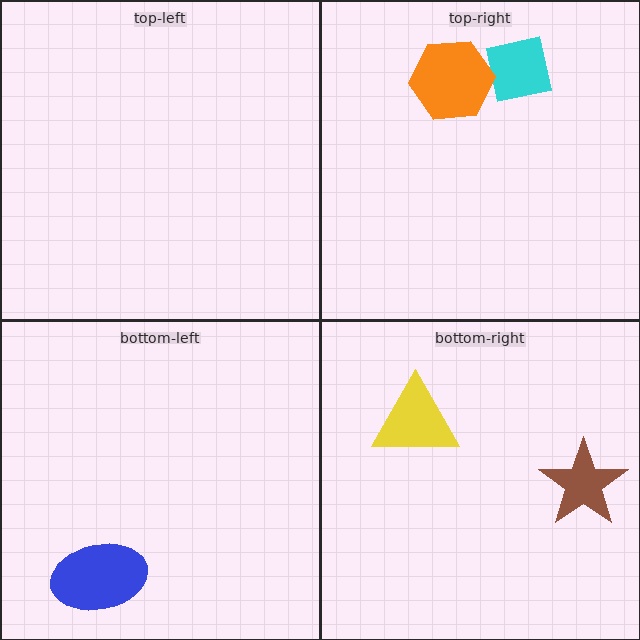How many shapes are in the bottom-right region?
2.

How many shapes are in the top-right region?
2.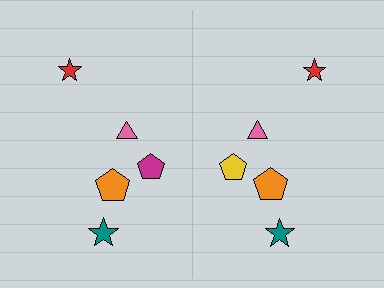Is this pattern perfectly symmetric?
No, the pattern is not perfectly symmetric. The yellow pentagon on the right side breaks the symmetry — its mirror counterpart is magenta.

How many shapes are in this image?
There are 10 shapes in this image.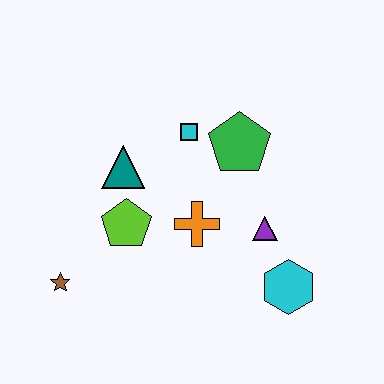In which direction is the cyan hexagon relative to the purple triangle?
The cyan hexagon is below the purple triangle.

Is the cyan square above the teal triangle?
Yes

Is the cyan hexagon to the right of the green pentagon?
Yes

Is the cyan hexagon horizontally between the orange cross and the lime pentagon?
No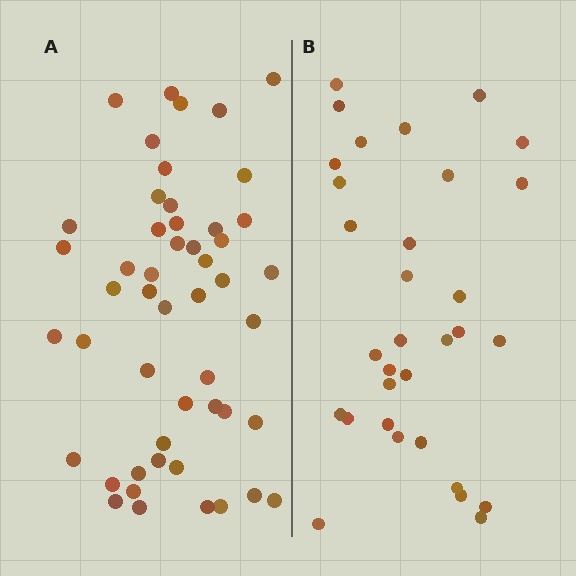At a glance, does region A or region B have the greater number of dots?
Region A (the left region) has more dots.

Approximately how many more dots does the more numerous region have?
Region A has approximately 20 more dots than region B.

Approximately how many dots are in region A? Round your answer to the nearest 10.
About 50 dots.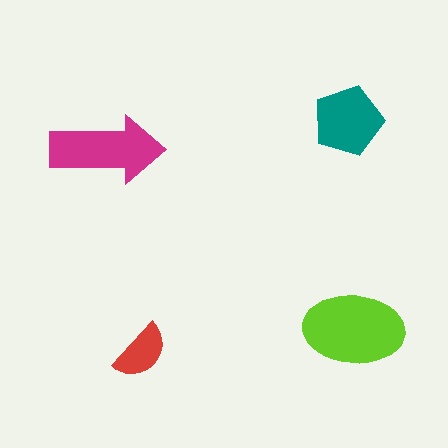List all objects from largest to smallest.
The lime ellipse, the magenta arrow, the teal pentagon, the red semicircle.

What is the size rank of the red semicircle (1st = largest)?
4th.